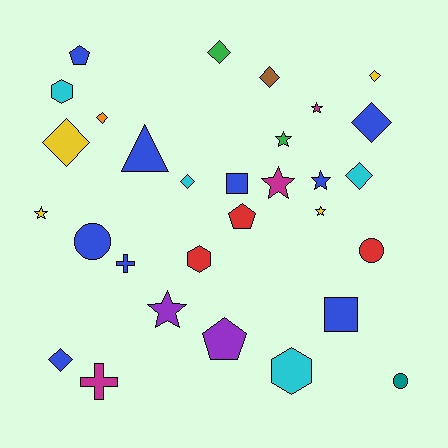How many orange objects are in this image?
There is 1 orange object.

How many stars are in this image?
There are 7 stars.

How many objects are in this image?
There are 30 objects.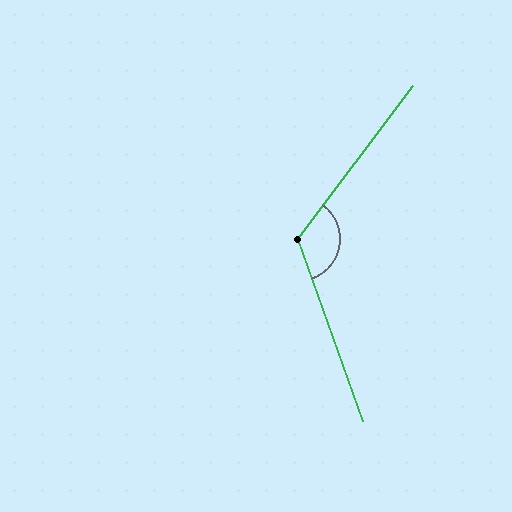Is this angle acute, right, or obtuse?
It is obtuse.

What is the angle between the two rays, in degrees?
Approximately 123 degrees.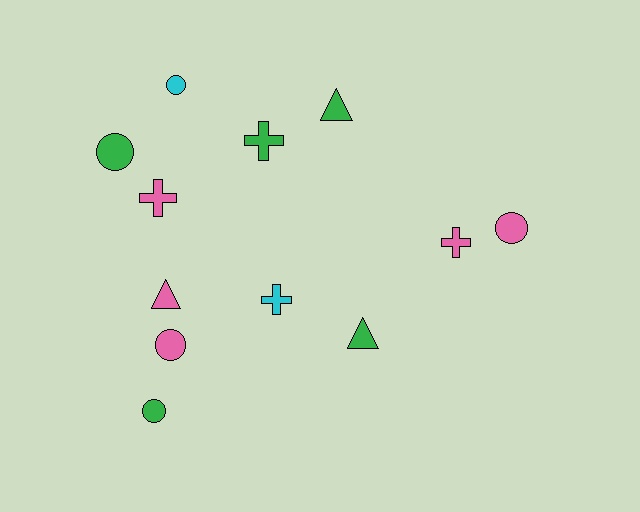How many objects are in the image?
There are 12 objects.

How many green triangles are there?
There are 2 green triangles.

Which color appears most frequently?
Pink, with 5 objects.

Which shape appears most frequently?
Circle, with 5 objects.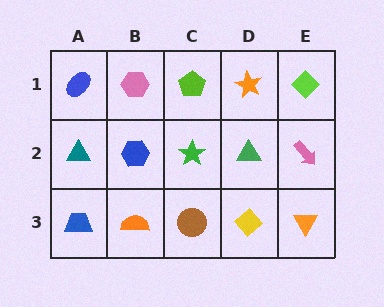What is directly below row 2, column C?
A brown circle.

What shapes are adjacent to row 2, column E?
A lime diamond (row 1, column E), an orange triangle (row 3, column E), a green triangle (row 2, column D).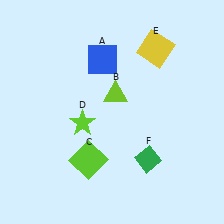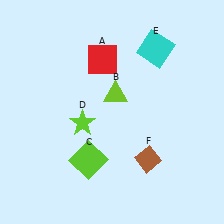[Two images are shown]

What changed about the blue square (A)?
In Image 1, A is blue. In Image 2, it changed to red.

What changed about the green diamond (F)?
In Image 1, F is green. In Image 2, it changed to brown.